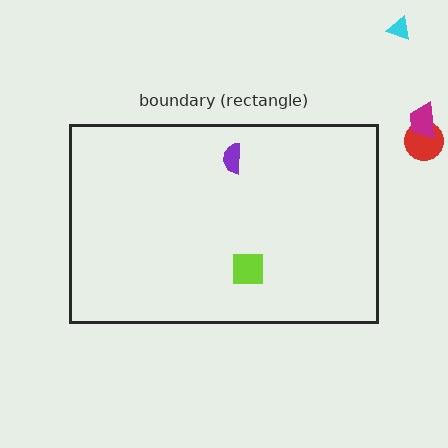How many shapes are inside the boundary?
2 inside, 3 outside.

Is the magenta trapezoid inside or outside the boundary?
Outside.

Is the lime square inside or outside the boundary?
Inside.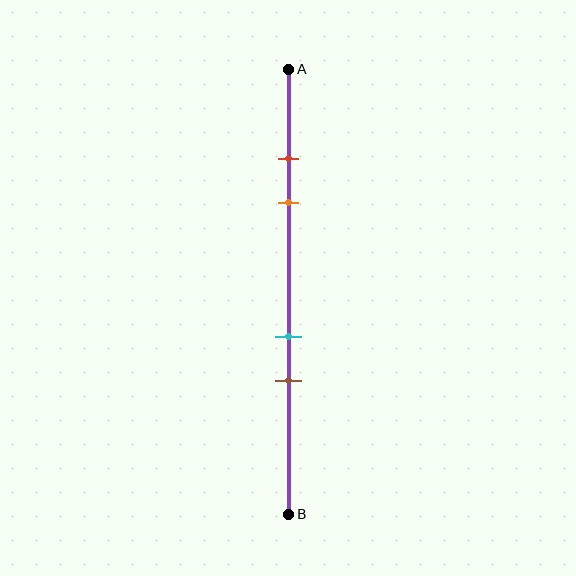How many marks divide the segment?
There are 4 marks dividing the segment.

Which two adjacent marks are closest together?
The red and orange marks are the closest adjacent pair.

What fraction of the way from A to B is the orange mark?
The orange mark is approximately 30% (0.3) of the way from A to B.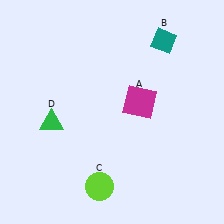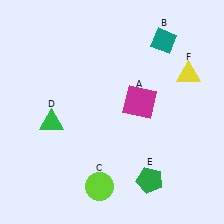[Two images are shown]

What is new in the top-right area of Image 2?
A yellow triangle (F) was added in the top-right area of Image 2.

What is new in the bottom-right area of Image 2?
A green pentagon (E) was added in the bottom-right area of Image 2.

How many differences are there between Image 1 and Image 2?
There are 2 differences between the two images.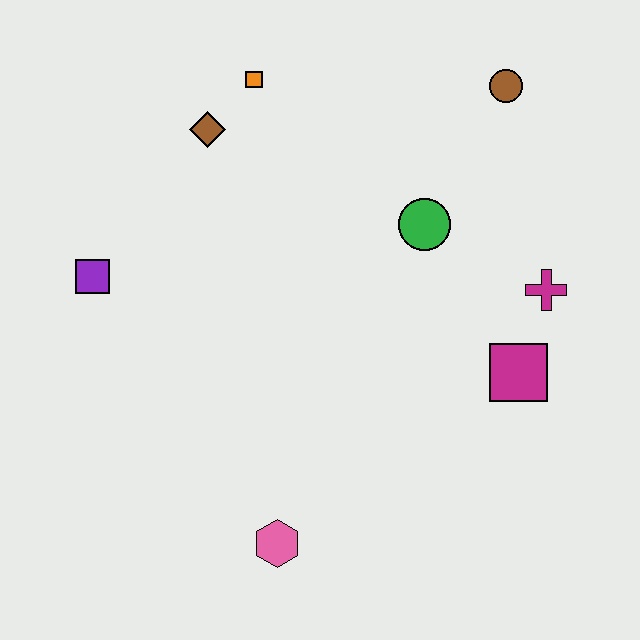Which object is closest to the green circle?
The magenta cross is closest to the green circle.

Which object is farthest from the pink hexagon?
The brown circle is farthest from the pink hexagon.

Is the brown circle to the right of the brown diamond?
Yes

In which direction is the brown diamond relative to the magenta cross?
The brown diamond is to the left of the magenta cross.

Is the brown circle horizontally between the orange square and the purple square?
No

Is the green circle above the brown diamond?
No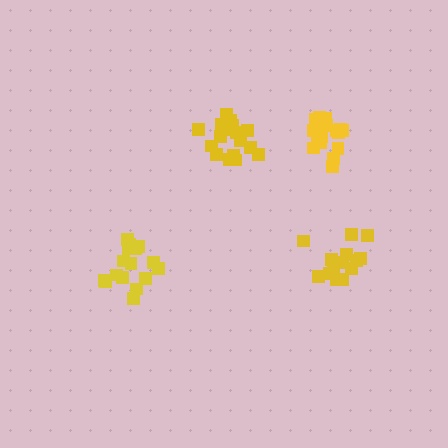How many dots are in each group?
Group 1: 16 dots, Group 2: 15 dots, Group 3: 17 dots, Group 4: 18 dots (66 total).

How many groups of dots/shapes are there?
There are 4 groups.